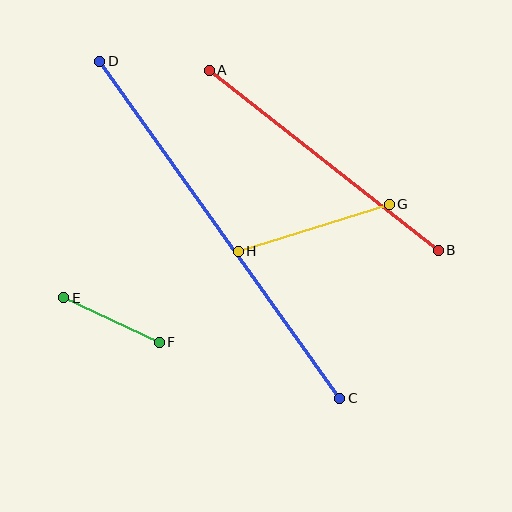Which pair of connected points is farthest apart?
Points C and D are farthest apart.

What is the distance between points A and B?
The distance is approximately 291 pixels.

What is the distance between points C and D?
The distance is approximately 414 pixels.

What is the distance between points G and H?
The distance is approximately 158 pixels.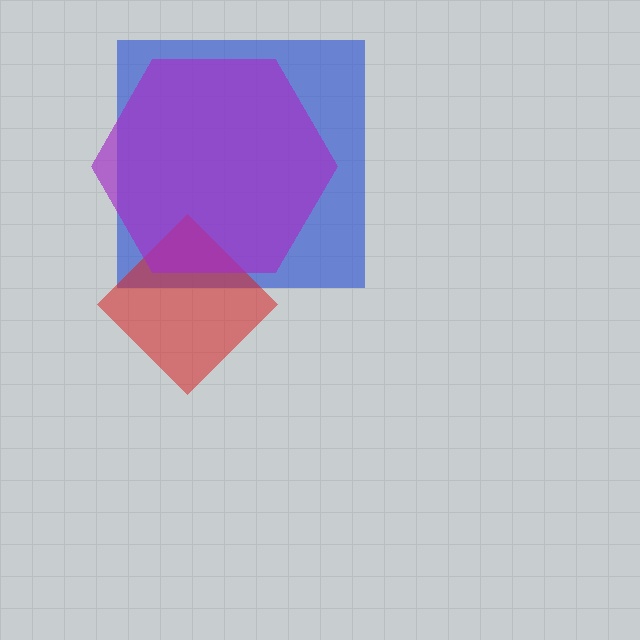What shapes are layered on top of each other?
The layered shapes are: a blue square, a red diamond, a purple hexagon.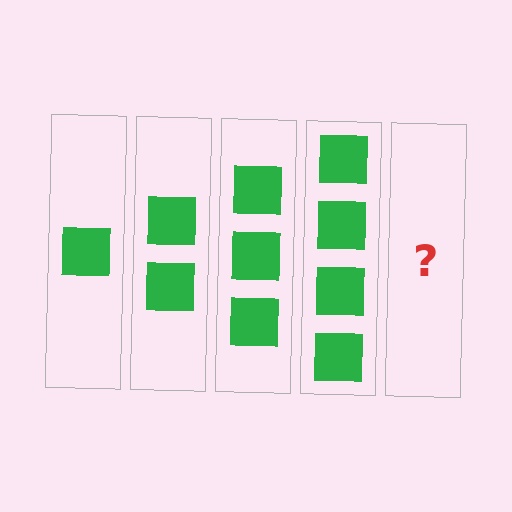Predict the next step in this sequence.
The next step is 5 squares.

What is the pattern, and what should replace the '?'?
The pattern is that each step adds one more square. The '?' should be 5 squares.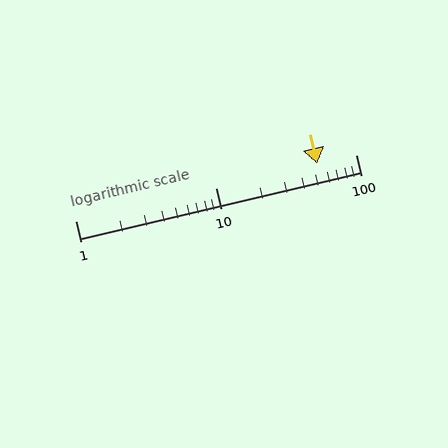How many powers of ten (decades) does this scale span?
The scale spans 2 decades, from 1 to 100.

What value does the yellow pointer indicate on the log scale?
The pointer indicates approximately 53.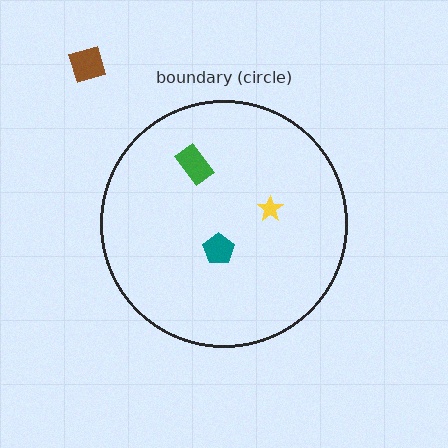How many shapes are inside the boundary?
3 inside, 1 outside.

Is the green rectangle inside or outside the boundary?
Inside.